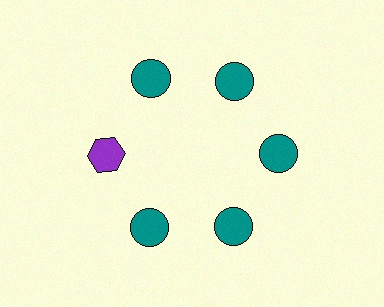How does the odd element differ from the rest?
It differs in both color (purple instead of teal) and shape (hexagon instead of circle).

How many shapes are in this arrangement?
There are 6 shapes arranged in a ring pattern.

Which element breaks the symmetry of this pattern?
The purple hexagon at roughly the 9 o'clock position breaks the symmetry. All other shapes are teal circles.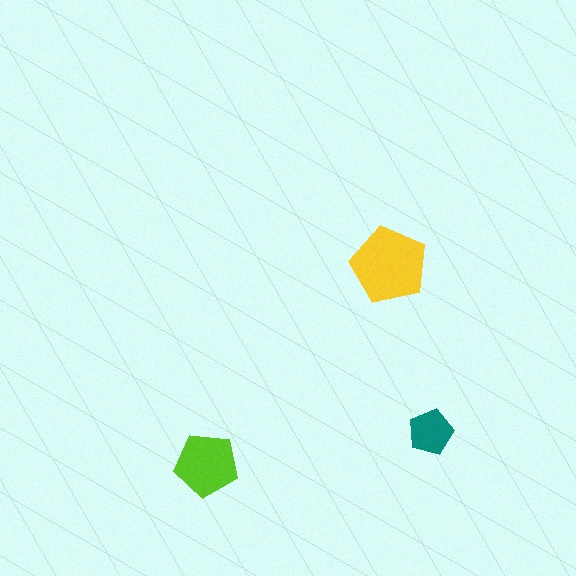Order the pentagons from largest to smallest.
the yellow one, the lime one, the teal one.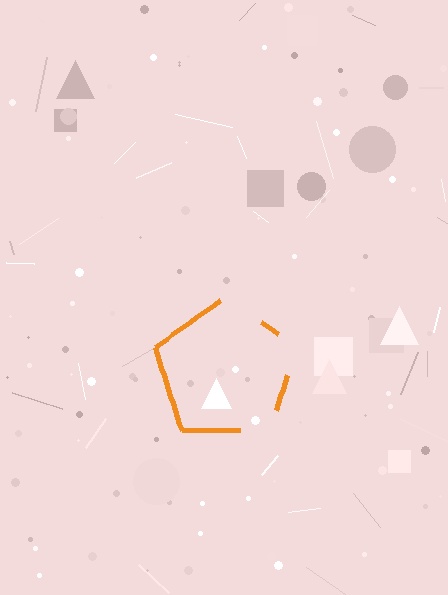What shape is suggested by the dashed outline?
The dashed outline suggests a pentagon.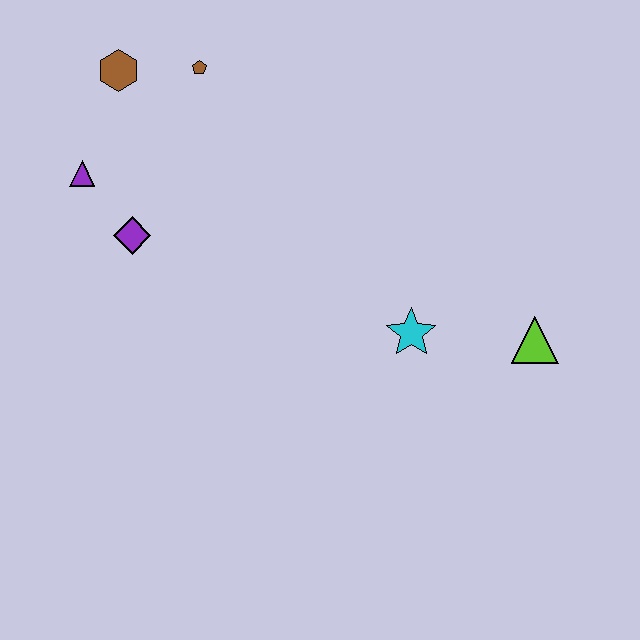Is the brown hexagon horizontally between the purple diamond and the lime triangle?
No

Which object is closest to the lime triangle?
The cyan star is closest to the lime triangle.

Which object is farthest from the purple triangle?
The lime triangle is farthest from the purple triangle.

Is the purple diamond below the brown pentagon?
Yes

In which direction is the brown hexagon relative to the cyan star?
The brown hexagon is to the left of the cyan star.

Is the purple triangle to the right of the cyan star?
No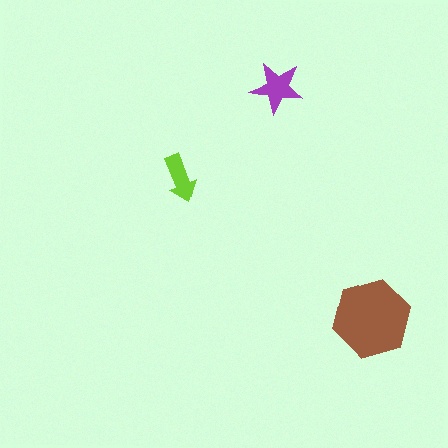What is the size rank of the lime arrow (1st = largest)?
3rd.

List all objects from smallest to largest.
The lime arrow, the purple star, the brown hexagon.